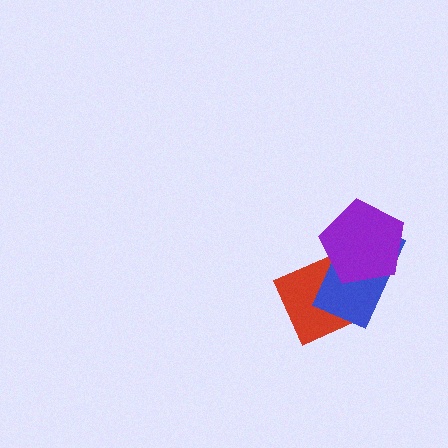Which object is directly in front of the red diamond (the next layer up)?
The blue rectangle is directly in front of the red diamond.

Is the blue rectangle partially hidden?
Yes, it is partially covered by another shape.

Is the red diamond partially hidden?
Yes, it is partially covered by another shape.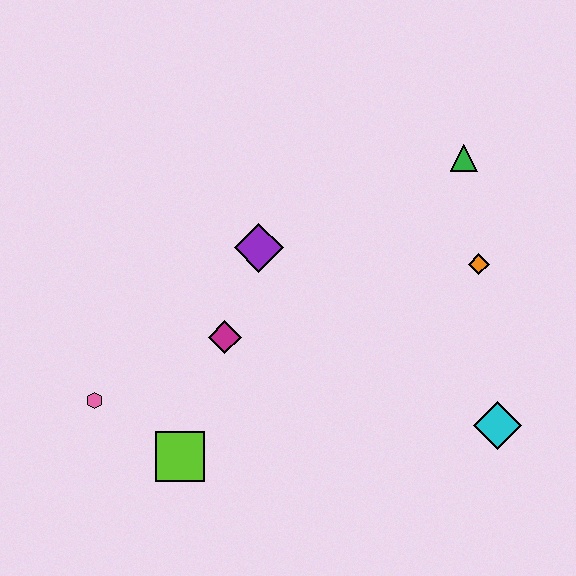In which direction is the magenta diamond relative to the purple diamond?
The magenta diamond is below the purple diamond.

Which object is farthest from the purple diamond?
The cyan diamond is farthest from the purple diamond.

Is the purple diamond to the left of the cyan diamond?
Yes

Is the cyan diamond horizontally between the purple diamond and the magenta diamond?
No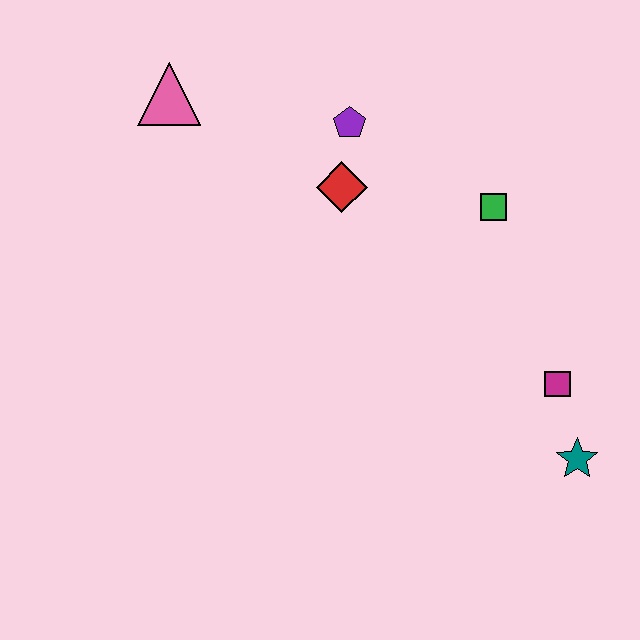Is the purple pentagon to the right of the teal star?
No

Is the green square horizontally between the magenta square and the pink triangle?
Yes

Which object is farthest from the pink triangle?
The teal star is farthest from the pink triangle.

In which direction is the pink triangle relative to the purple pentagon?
The pink triangle is to the left of the purple pentagon.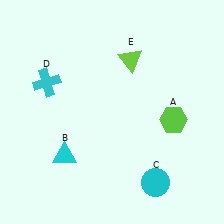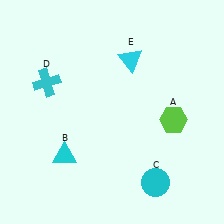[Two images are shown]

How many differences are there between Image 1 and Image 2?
There is 1 difference between the two images.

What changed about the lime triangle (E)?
In Image 1, E is lime. In Image 2, it changed to cyan.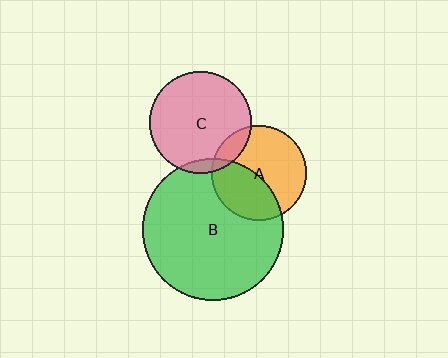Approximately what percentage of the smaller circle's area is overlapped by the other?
Approximately 5%.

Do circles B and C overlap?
Yes.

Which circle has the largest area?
Circle B (green).